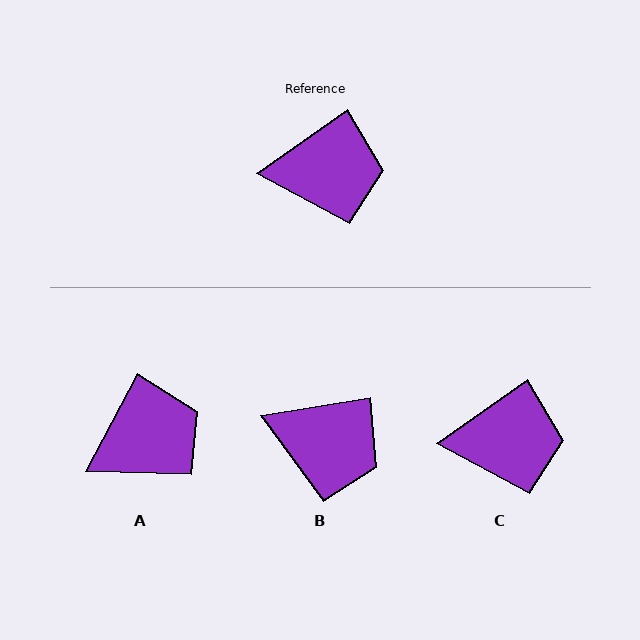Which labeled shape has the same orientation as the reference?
C.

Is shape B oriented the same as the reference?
No, it is off by about 26 degrees.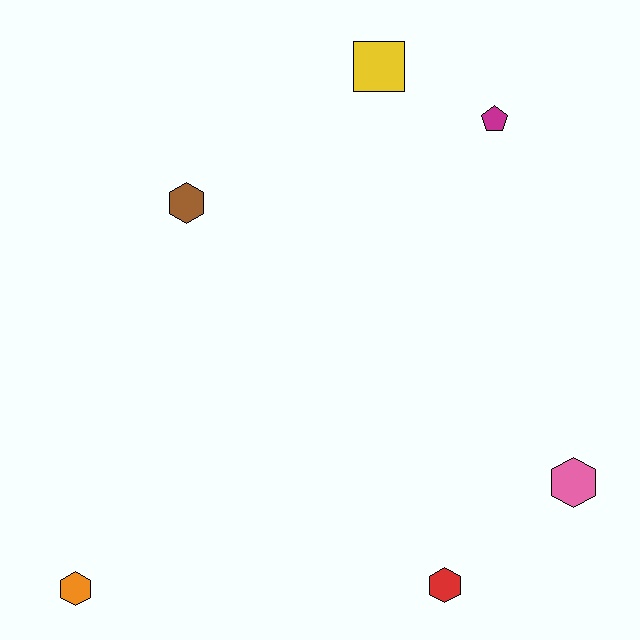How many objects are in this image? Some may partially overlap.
There are 6 objects.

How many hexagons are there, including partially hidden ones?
There are 4 hexagons.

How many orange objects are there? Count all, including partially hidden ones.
There is 1 orange object.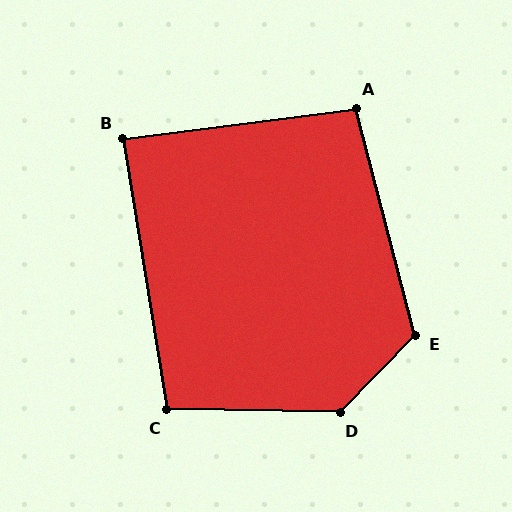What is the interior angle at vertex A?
Approximately 97 degrees (obtuse).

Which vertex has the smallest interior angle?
B, at approximately 88 degrees.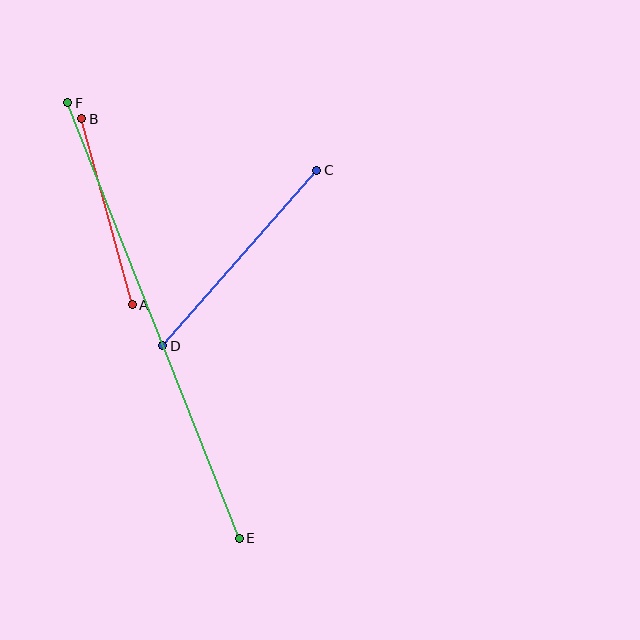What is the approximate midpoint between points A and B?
The midpoint is at approximately (107, 212) pixels.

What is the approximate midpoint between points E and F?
The midpoint is at approximately (154, 320) pixels.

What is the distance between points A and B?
The distance is approximately 193 pixels.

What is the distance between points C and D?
The distance is approximately 233 pixels.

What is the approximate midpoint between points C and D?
The midpoint is at approximately (240, 258) pixels.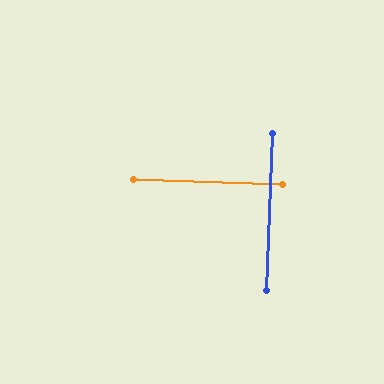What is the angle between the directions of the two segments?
Approximately 90 degrees.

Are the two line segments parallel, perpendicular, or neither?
Perpendicular — they meet at approximately 90°.